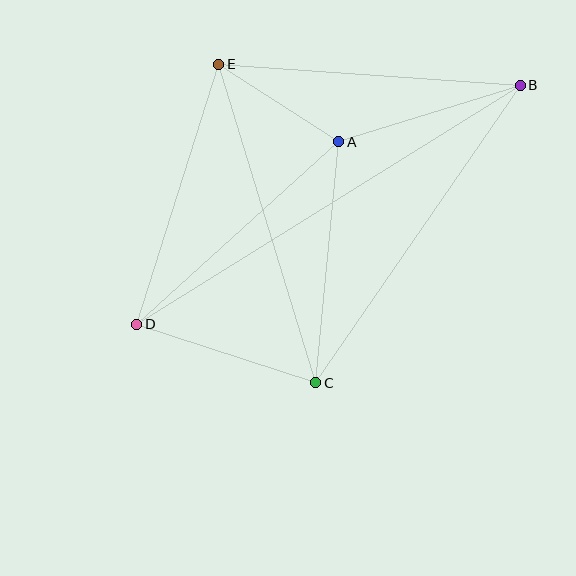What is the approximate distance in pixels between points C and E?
The distance between C and E is approximately 333 pixels.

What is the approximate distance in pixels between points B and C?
The distance between B and C is approximately 361 pixels.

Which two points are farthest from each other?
Points B and D are farthest from each other.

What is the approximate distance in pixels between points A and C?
The distance between A and C is approximately 242 pixels.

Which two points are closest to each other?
Points A and E are closest to each other.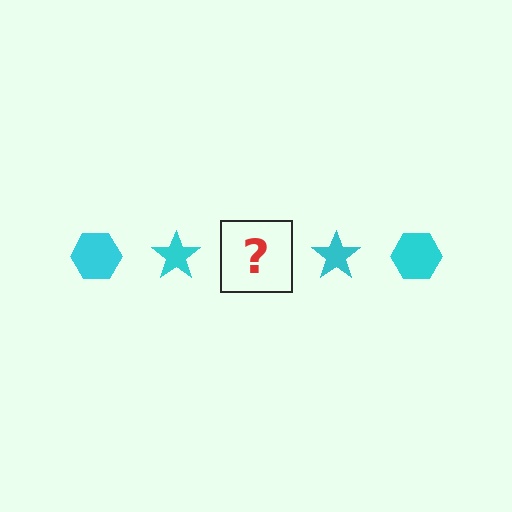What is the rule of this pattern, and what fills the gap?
The rule is that the pattern cycles through hexagon, star shapes in cyan. The gap should be filled with a cyan hexagon.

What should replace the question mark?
The question mark should be replaced with a cyan hexagon.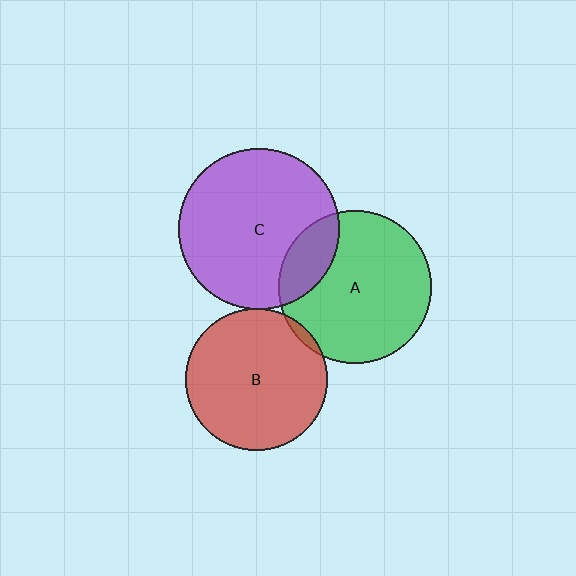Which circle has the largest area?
Circle C (purple).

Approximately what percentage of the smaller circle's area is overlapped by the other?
Approximately 5%.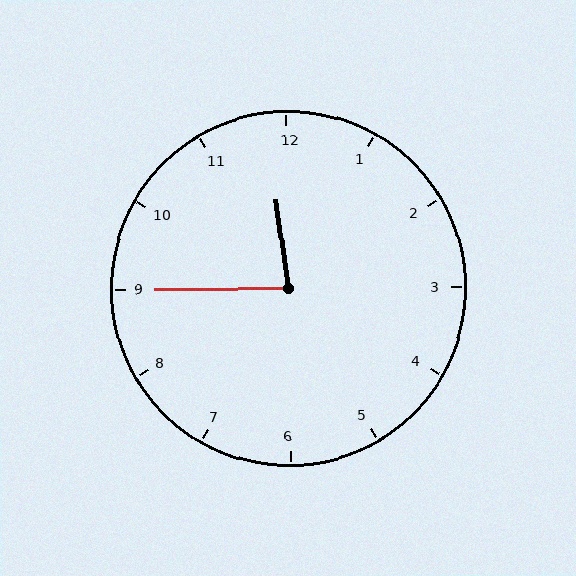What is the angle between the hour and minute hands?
Approximately 82 degrees.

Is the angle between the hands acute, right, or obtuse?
It is acute.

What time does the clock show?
11:45.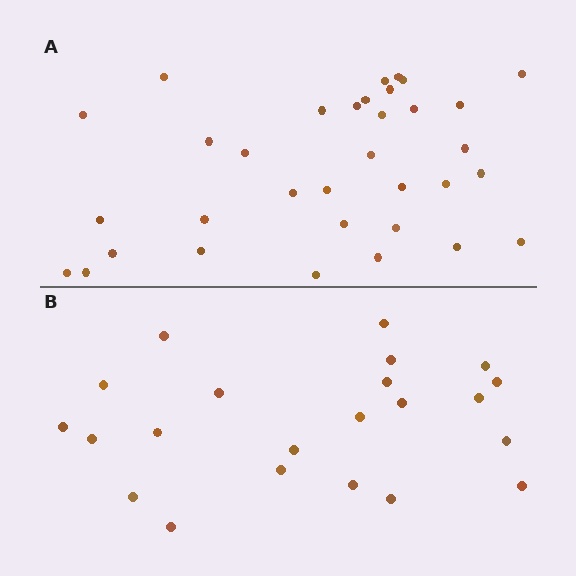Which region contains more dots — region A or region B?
Region A (the top region) has more dots.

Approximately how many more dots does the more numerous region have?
Region A has roughly 12 or so more dots than region B.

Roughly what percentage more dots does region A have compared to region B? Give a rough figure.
About 55% more.